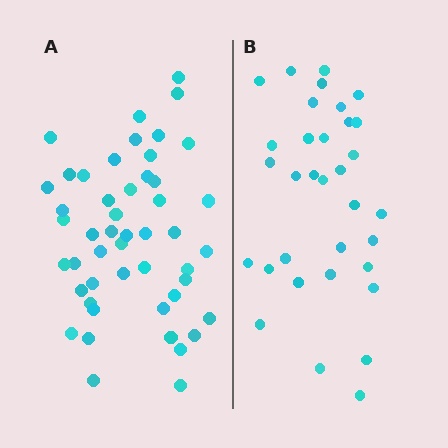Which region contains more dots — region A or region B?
Region A (the left region) has more dots.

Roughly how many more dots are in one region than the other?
Region A has approximately 15 more dots than region B.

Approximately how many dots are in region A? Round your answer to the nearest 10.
About 50 dots. (The exact count is 49, which rounds to 50.)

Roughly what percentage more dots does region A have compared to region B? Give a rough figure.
About 50% more.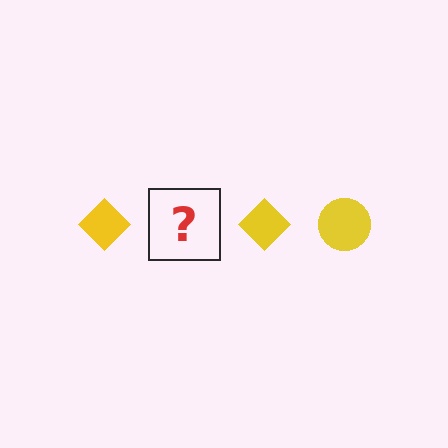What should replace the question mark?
The question mark should be replaced with a yellow circle.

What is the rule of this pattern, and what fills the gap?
The rule is that the pattern cycles through diamond, circle shapes in yellow. The gap should be filled with a yellow circle.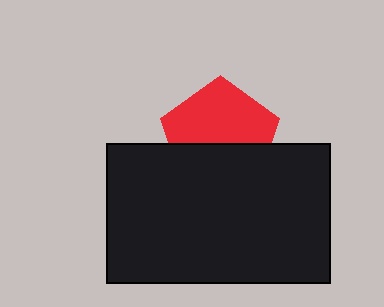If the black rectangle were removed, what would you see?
You would see the complete red pentagon.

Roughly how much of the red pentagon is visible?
About half of it is visible (roughly 57%).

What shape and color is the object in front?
The object in front is a black rectangle.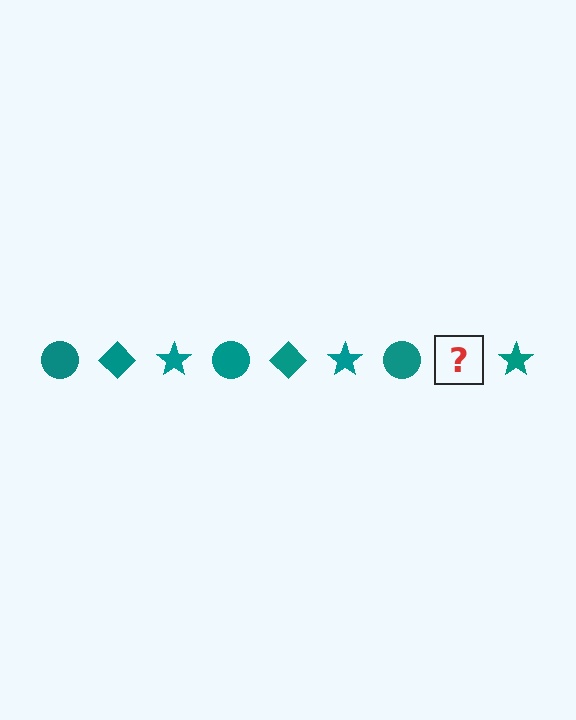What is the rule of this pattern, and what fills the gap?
The rule is that the pattern cycles through circle, diamond, star shapes in teal. The gap should be filled with a teal diamond.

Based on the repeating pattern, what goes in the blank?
The blank should be a teal diamond.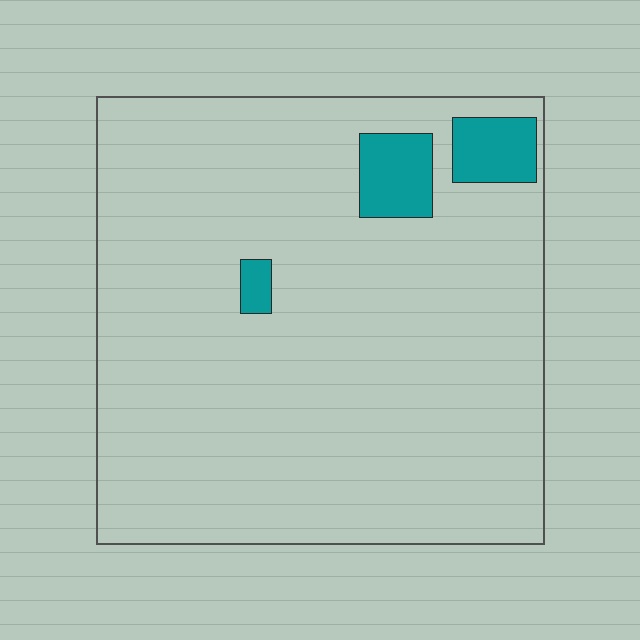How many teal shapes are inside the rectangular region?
3.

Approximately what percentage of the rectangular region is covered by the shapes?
Approximately 5%.